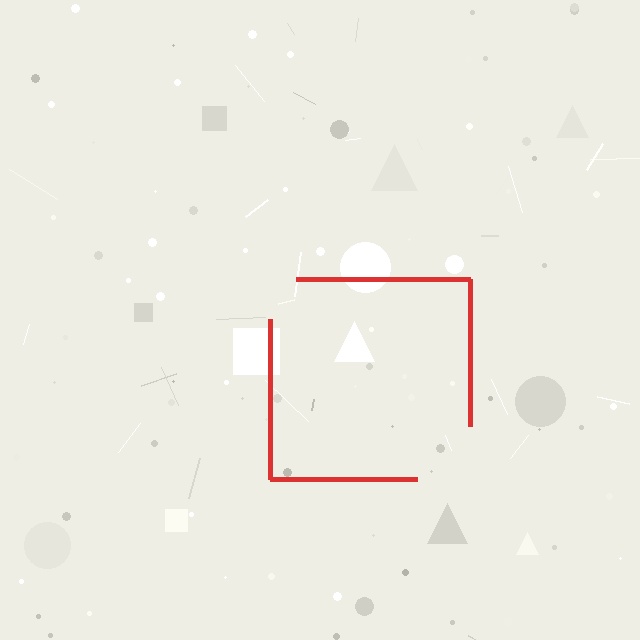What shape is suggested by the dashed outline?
The dashed outline suggests a square.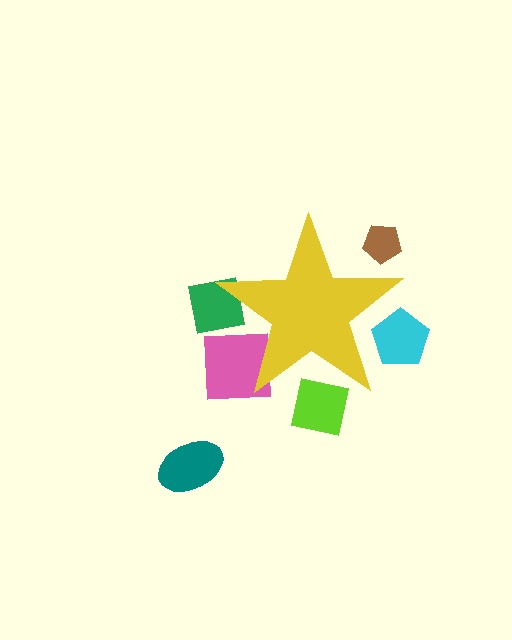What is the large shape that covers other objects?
A yellow star.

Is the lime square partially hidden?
Yes, the lime square is partially hidden behind the yellow star.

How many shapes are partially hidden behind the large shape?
5 shapes are partially hidden.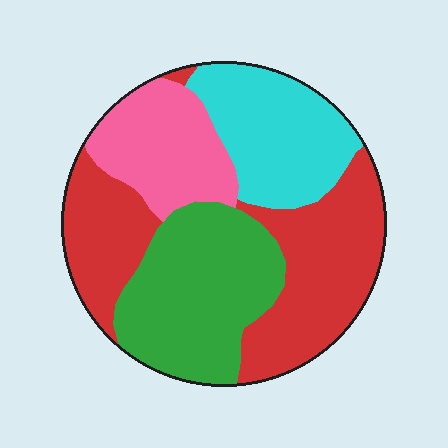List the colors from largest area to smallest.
From largest to smallest: red, green, cyan, pink.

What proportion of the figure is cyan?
Cyan takes up about one fifth (1/5) of the figure.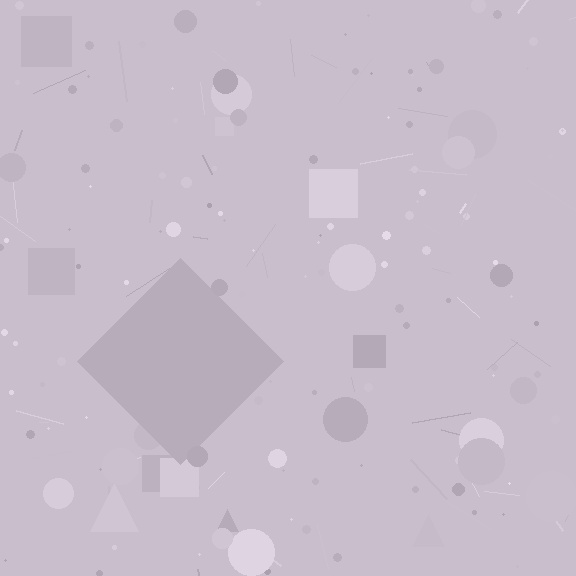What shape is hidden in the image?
A diamond is hidden in the image.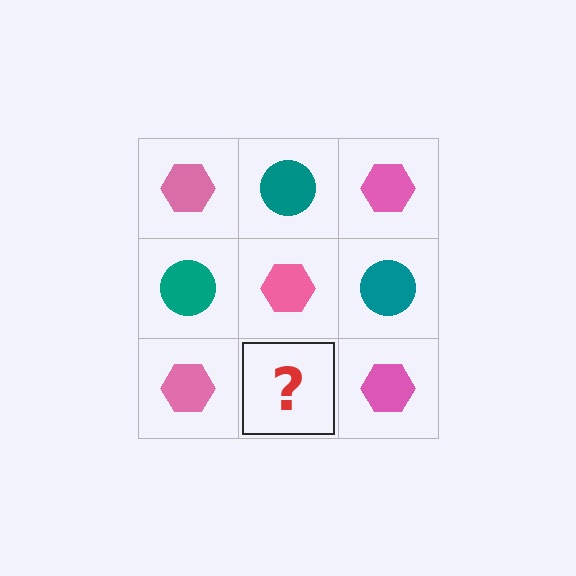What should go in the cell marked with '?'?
The missing cell should contain a teal circle.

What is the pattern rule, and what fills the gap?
The rule is that it alternates pink hexagon and teal circle in a checkerboard pattern. The gap should be filled with a teal circle.